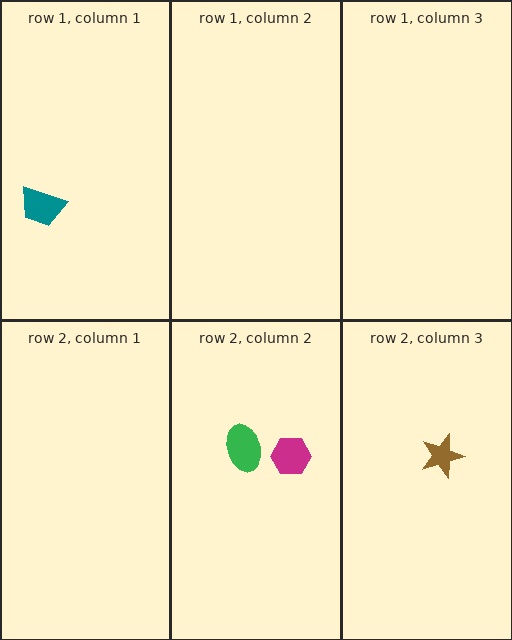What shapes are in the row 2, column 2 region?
The magenta hexagon, the green ellipse.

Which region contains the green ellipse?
The row 2, column 2 region.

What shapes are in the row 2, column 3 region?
The brown star.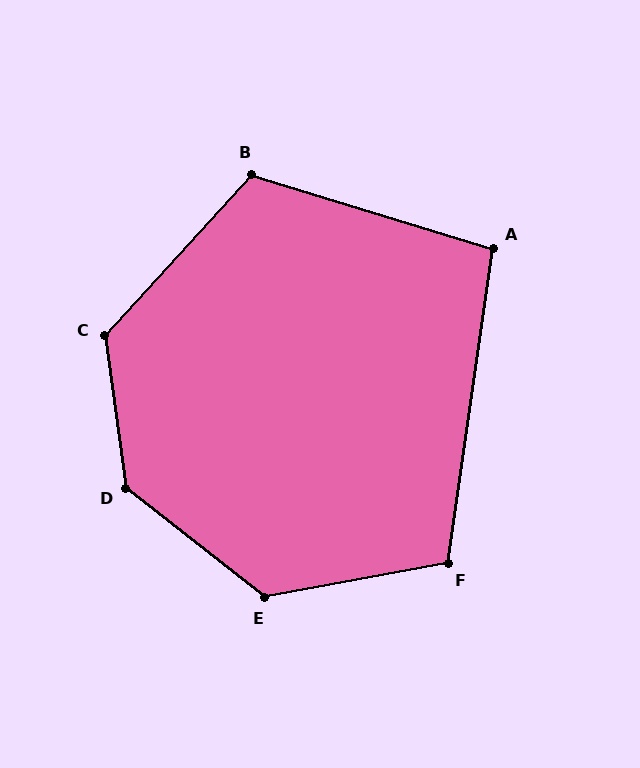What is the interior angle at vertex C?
Approximately 130 degrees (obtuse).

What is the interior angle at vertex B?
Approximately 115 degrees (obtuse).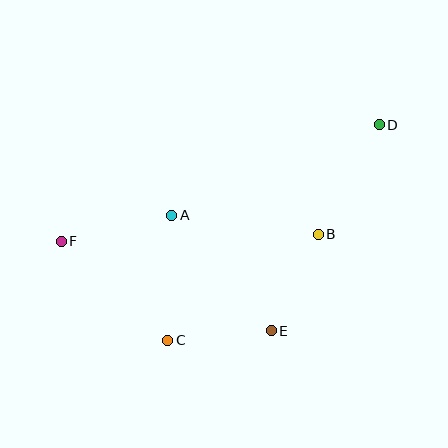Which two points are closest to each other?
Points C and E are closest to each other.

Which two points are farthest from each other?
Points D and F are farthest from each other.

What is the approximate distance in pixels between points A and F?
The distance between A and F is approximately 114 pixels.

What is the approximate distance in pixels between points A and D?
The distance between A and D is approximately 226 pixels.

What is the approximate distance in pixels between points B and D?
The distance between B and D is approximately 125 pixels.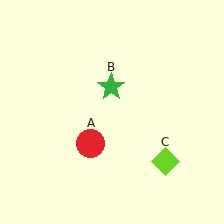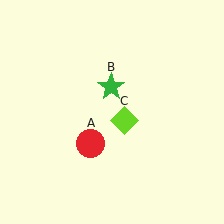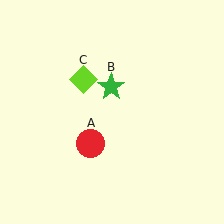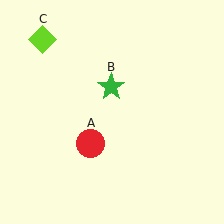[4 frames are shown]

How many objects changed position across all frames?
1 object changed position: lime diamond (object C).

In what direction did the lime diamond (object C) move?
The lime diamond (object C) moved up and to the left.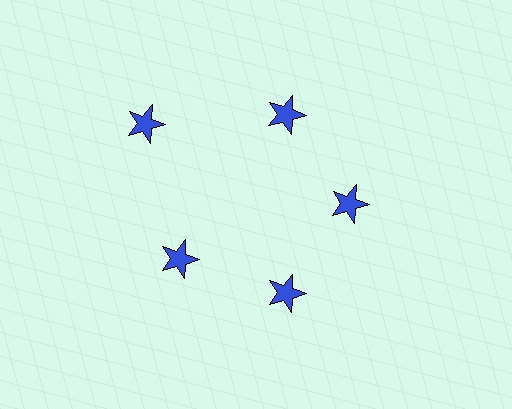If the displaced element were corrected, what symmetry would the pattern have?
It would have 5-fold rotational symmetry — the pattern would map onto itself every 72 degrees.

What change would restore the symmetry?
The symmetry would be restored by moving it inward, back onto the ring so that all 5 stars sit at equal angles and equal distance from the center.